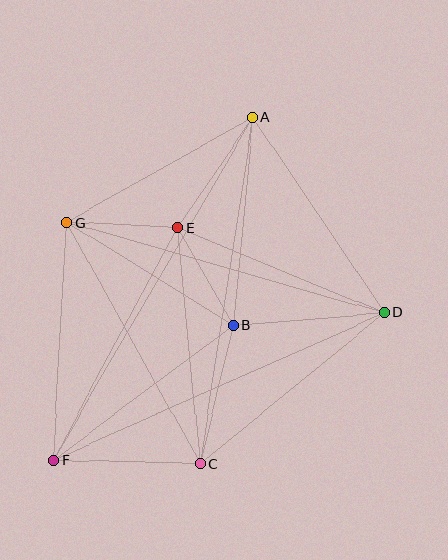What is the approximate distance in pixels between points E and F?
The distance between E and F is approximately 263 pixels.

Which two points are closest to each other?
Points E and G are closest to each other.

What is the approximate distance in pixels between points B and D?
The distance between B and D is approximately 151 pixels.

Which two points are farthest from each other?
Points A and F are farthest from each other.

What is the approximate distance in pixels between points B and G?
The distance between B and G is approximately 196 pixels.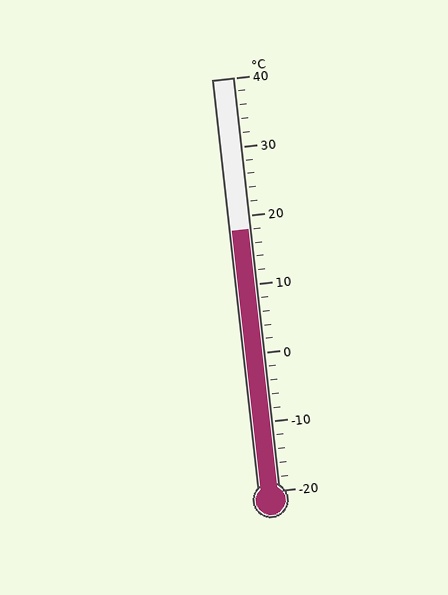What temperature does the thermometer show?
The thermometer shows approximately 18°C.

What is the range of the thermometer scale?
The thermometer scale ranges from -20°C to 40°C.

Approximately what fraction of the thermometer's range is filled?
The thermometer is filled to approximately 65% of its range.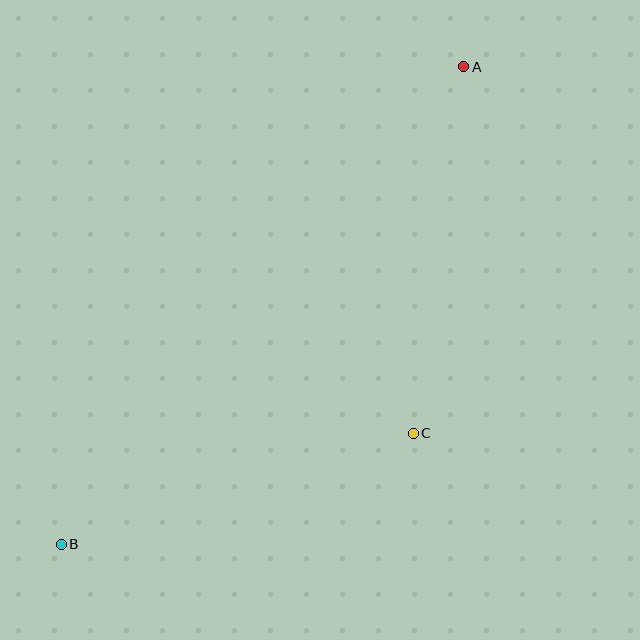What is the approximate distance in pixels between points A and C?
The distance between A and C is approximately 370 pixels.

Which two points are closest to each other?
Points B and C are closest to each other.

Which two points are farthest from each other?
Points A and B are farthest from each other.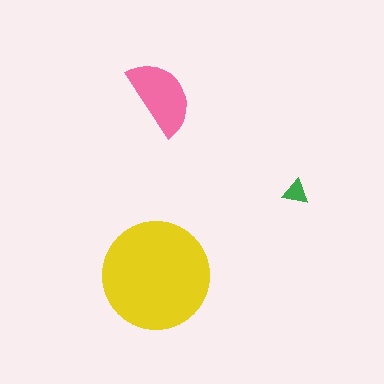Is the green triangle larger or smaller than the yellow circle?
Smaller.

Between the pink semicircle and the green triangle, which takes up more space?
The pink semicircle.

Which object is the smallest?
The green triangle.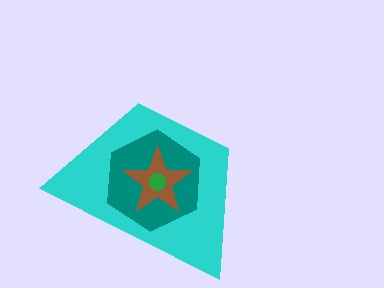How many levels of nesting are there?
4.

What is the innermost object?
The green circle.